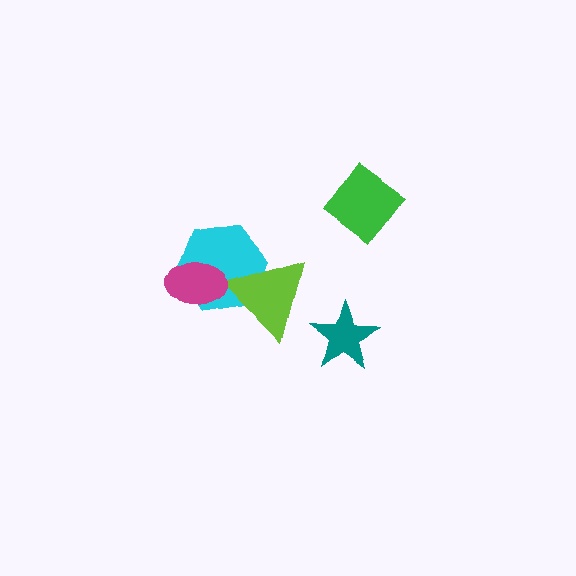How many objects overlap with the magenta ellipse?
1 object overlaps with the magenta ellipse.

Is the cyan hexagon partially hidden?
Yes, it is partially covered by another shape.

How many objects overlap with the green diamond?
0 objects overlap with the green diamond.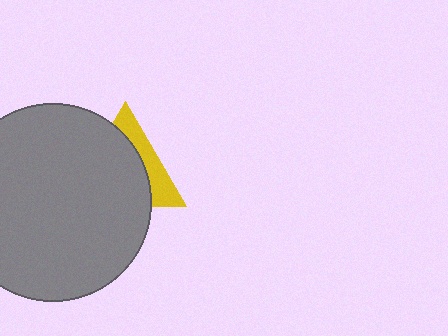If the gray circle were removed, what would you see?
You would see the complete yellow triangle.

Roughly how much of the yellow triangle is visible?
A small part of it is visible (roughly 33%).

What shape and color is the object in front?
The object in front is a gray circle.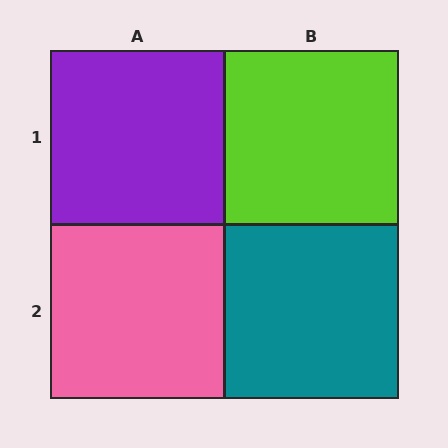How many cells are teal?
1 cell is teal.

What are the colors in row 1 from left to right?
Purple, lime.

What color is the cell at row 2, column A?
Pink.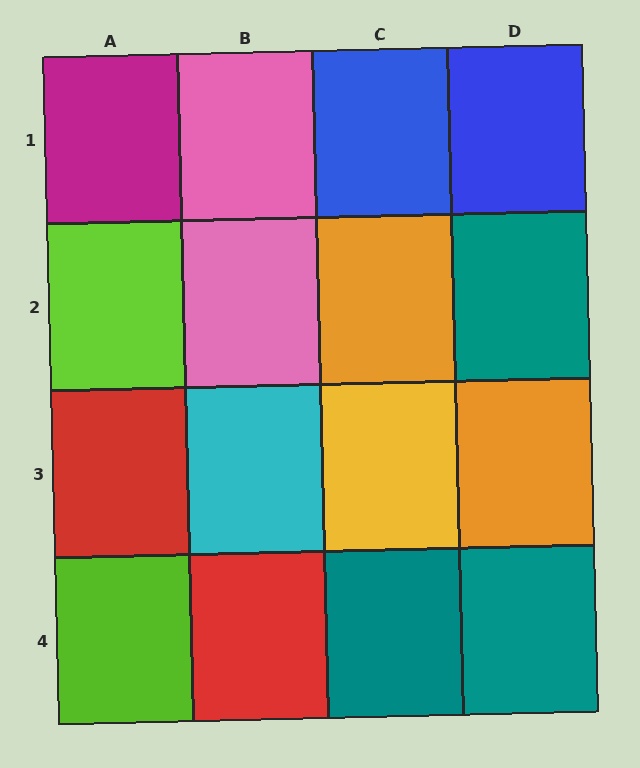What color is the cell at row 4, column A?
Lime.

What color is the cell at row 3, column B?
Cyan.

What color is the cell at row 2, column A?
Lime.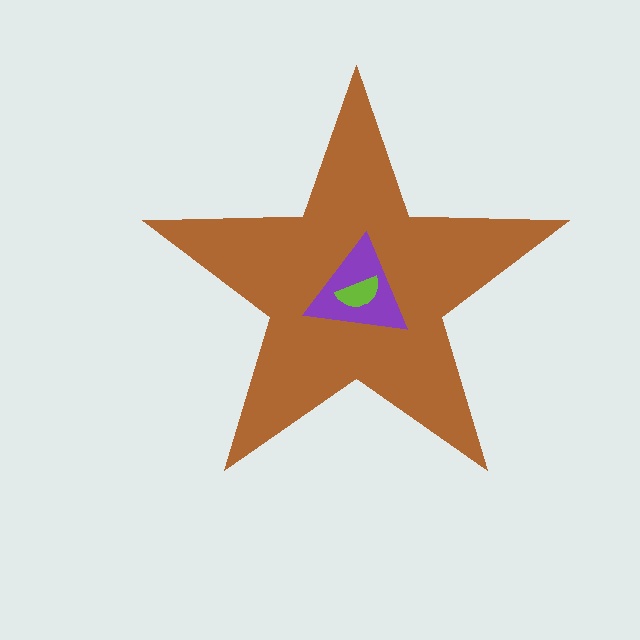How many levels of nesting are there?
3.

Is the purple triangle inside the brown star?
Yes.